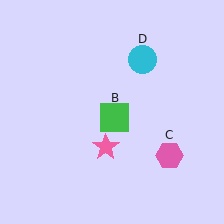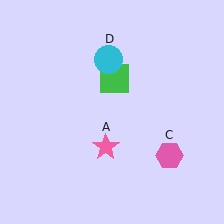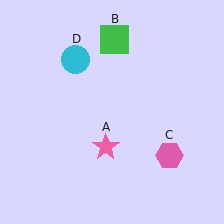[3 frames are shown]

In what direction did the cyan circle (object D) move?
The cyan circle (object D) moved left.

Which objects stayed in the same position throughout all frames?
Pink star (object A) and pink hexagon (object C) remained stationary.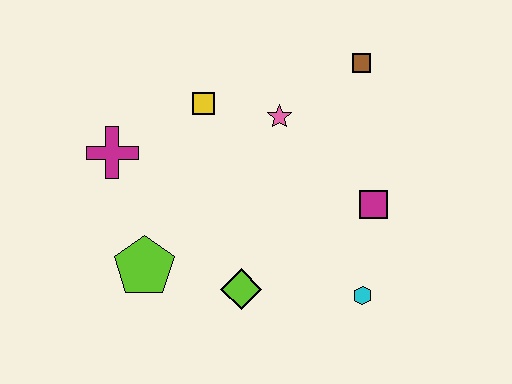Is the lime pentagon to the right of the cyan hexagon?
No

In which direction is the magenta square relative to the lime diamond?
The magenta square is to the right of the lime diamond.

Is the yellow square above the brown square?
No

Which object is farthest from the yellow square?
The cyan hexagon is farthest from the yellow square.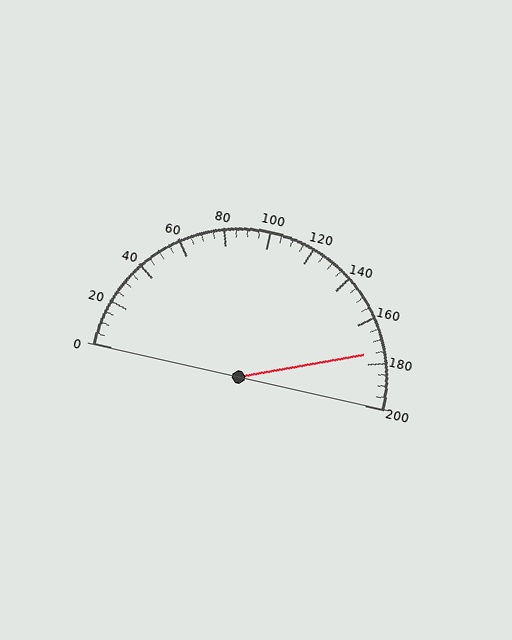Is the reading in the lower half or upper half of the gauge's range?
The reading is in the upper half of the range (0 to 200).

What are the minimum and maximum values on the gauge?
The gauge ranges from 0 to 200.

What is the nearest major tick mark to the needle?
The nearest major tick mark is 180.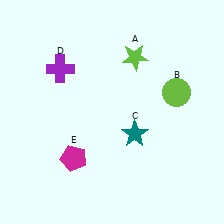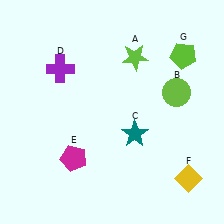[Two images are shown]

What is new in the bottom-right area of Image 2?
A yellow diamond (F) was added in the bottom-right area of Image 2.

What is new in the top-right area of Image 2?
A lime pentagon (G) was added in the top-right area of Image 2.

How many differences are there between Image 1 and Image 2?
There are 2 differences between the two images.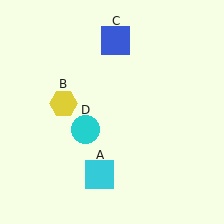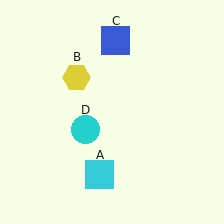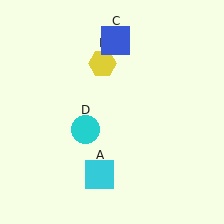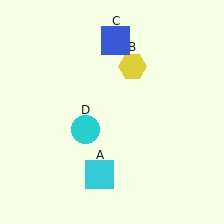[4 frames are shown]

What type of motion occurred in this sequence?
The yellow hexagon (object B) rotated clockwise around the center of the scene.